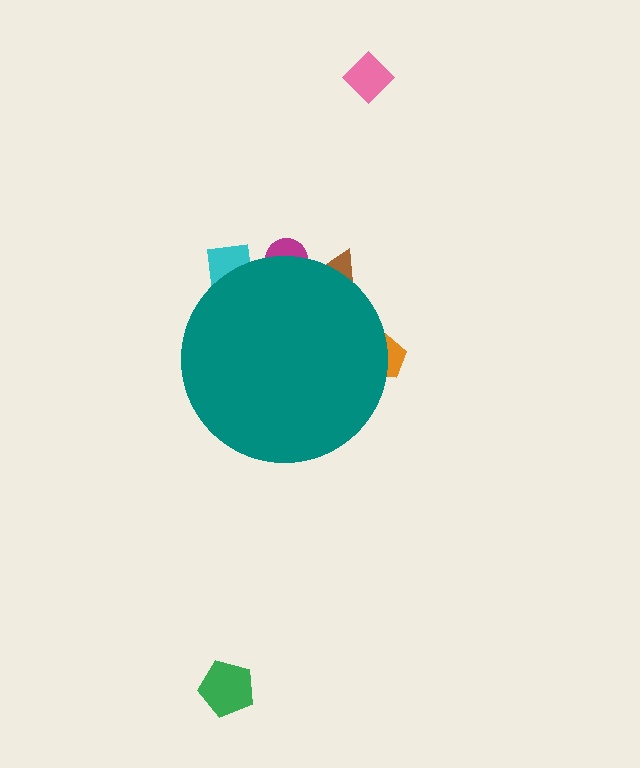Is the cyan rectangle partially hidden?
Yes, the cyan rectangle is partially hidden behind the teal circle.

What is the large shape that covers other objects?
A teal circle.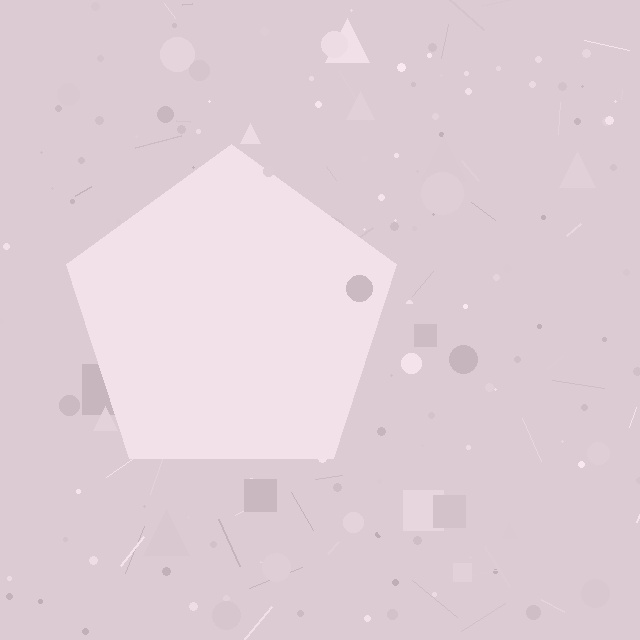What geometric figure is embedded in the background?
A pentagon is embedded in the background.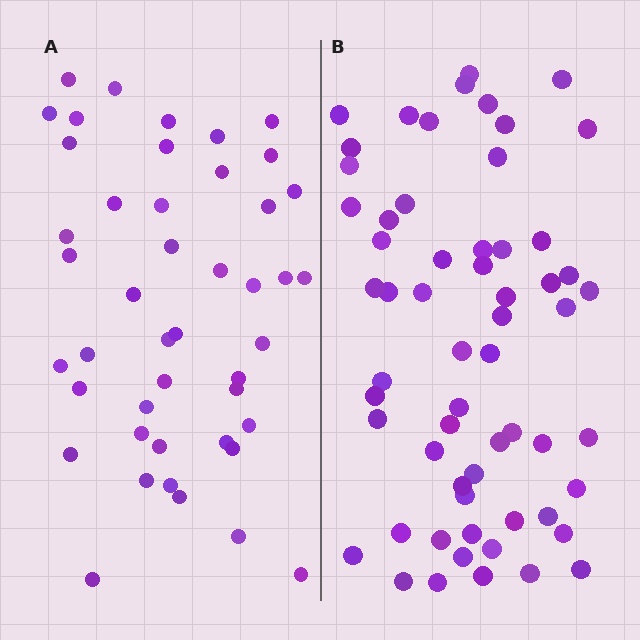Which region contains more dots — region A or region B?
Region B (the right region) has more dots.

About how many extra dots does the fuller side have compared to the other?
Region B has approximately 15 more dots than region A.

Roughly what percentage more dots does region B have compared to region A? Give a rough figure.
About 35% more.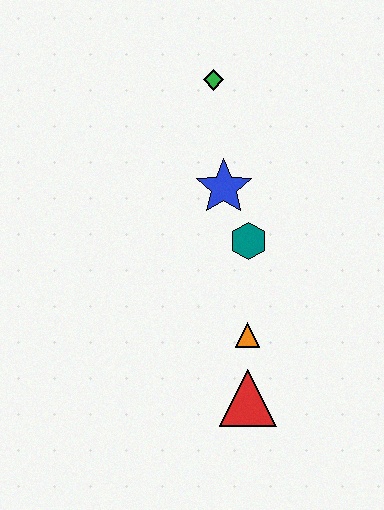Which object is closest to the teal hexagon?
The blue star is closest to the teal hexagon.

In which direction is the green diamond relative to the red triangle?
The green diamond is above the red triangle.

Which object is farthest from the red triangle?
The green diamond is farthest from the red triangle.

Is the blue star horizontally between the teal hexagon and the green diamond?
Yes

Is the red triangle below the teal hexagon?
Yes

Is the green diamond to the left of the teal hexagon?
Yes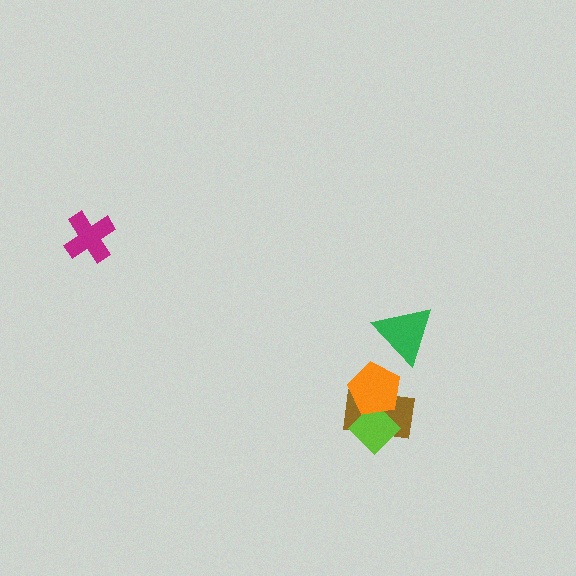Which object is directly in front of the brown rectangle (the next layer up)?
The lime diamond is directly in front of the brown rectangle.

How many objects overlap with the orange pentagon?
2 objects overlap with the orange pentagon.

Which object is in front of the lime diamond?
The orange pentagon is in front of the lime diamond.